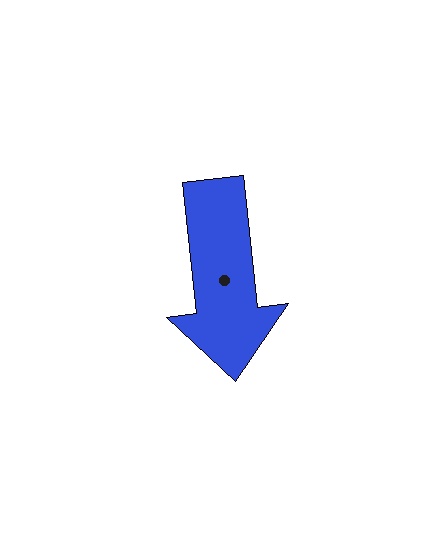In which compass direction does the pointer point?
South.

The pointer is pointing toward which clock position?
Roughly 6 o'clock.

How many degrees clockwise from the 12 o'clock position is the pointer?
Approximately 174 degrees.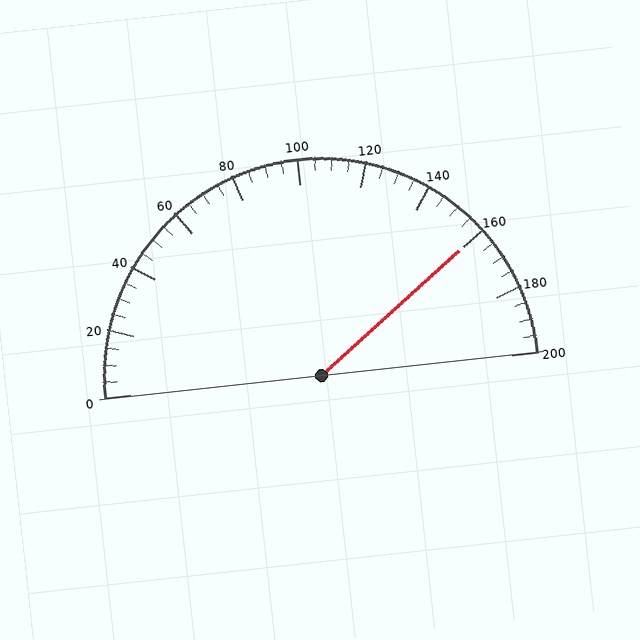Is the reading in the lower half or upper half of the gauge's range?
The reading is in the upper half of the range (0 to 200).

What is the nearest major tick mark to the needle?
The nearest major tick mark is 160.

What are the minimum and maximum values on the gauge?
The gauge ranges from 0 to 200.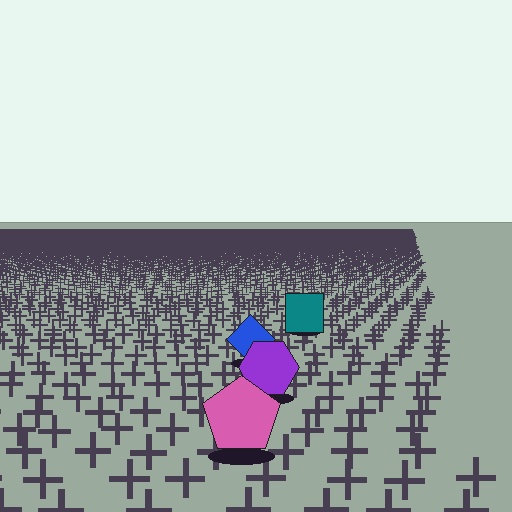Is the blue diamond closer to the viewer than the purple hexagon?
No. The purple hexagon is closer — you can tell from the texture gradient: the ground texture is coarser near it.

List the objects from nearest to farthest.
From nearest to farthest: the pink pentagon, the purple hexagon, the blue diamond, the teal square.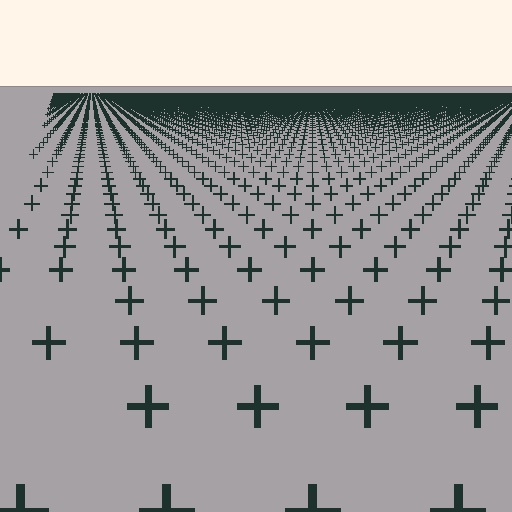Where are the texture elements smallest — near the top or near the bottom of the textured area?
Near the top.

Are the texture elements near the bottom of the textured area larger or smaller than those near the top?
Larger. Near the bottom, elements are closer to the viewer and appear at a bigger on-screen size.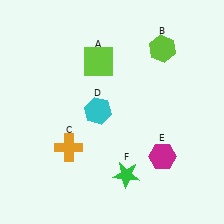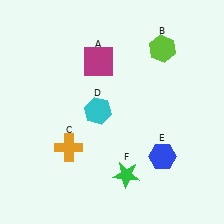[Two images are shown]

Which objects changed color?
A changed from lime to magenta. E changed from magenta to blue.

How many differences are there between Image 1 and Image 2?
There are 2 differences between the two images.